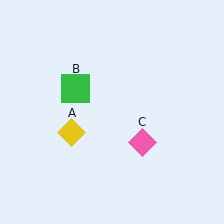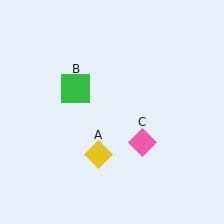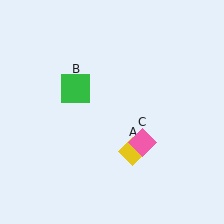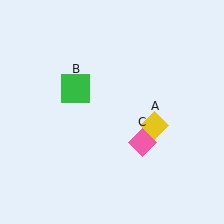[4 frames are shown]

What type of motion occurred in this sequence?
The yellow diamond (object A) rotated counterclockwise around the center of the scene.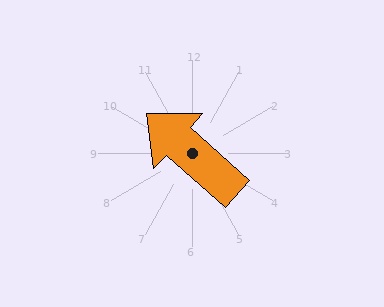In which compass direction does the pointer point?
Northwest.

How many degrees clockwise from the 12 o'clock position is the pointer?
Approximately 312 degrees.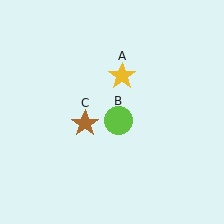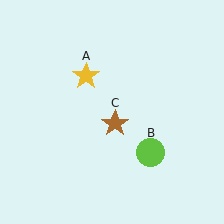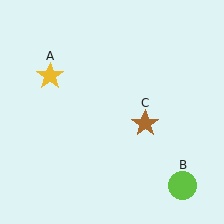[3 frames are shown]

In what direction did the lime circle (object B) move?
The lime circle (object B) moved down and to the right.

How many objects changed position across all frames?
3 objects changed position: yellow star (object A), lime circle (object B), brown star (object C).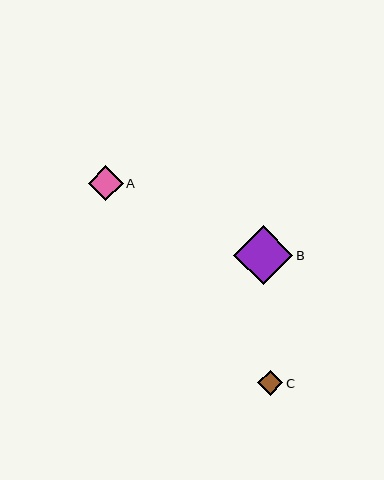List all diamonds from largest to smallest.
From largest to smallest: B, A, C.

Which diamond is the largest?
Diamond B is the largest with a size of approximately 59 pixels.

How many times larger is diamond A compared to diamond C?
Diamond A is approximately 1.4 times the size of diamond C.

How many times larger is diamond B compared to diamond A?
Diamond B is approximately 1.7 times the size of diamond A.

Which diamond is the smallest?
Diamond C is the smallest with a size of approximately 25 pixels.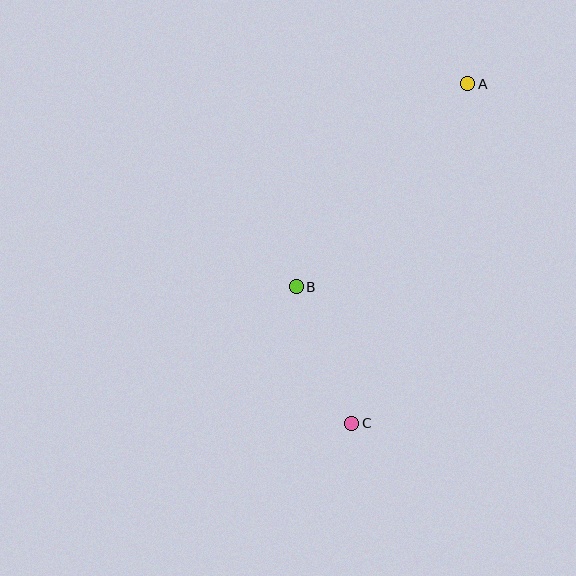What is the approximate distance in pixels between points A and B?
The distance between A and B is approximately 266 pixels.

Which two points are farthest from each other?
Points A and C are farthest from each other.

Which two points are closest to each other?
Points B and C are closest to each other.